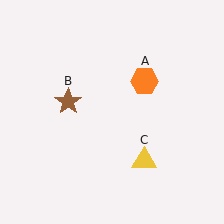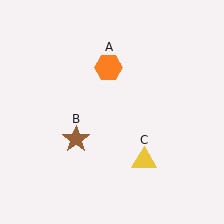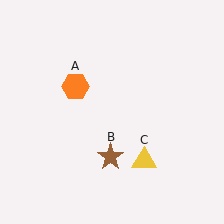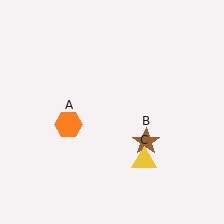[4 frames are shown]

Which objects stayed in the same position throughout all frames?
Yellow triangle (object C) remained stationary.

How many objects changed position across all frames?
2 objects changed position: orange hexagon (object A), brown star (object B).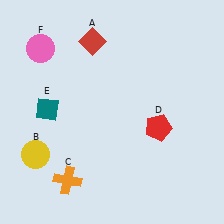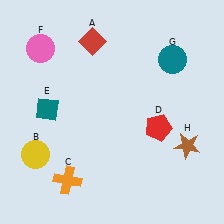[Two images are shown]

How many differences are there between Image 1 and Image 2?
There are 2 differences between the two images.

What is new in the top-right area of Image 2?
A teal circle (G) was added in the top-right area of Image 2.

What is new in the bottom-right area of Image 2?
A brown star (H) was added in the bottom-right area of Image 2.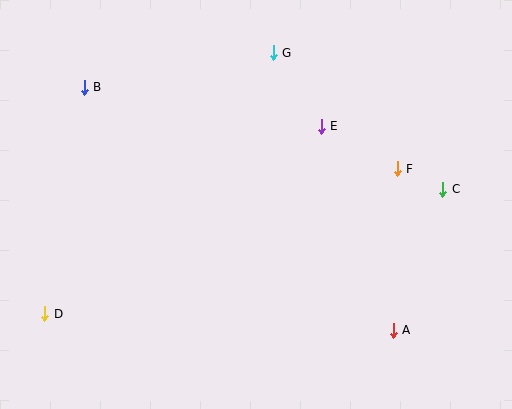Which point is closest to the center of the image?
Point E at (321, 126) is closest to the center.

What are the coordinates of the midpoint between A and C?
The midpoint between A and C is at (418, 260).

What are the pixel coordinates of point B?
Point B is at (84, 87).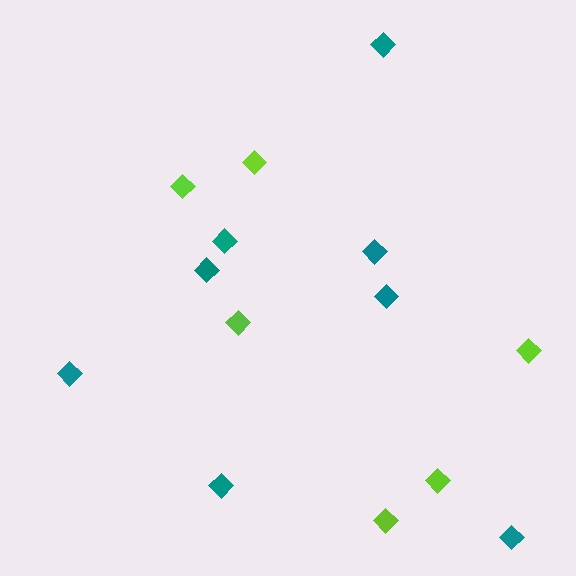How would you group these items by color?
There are 2 groups: one group of teal diamonds (8) and one group of lime diamonds (6).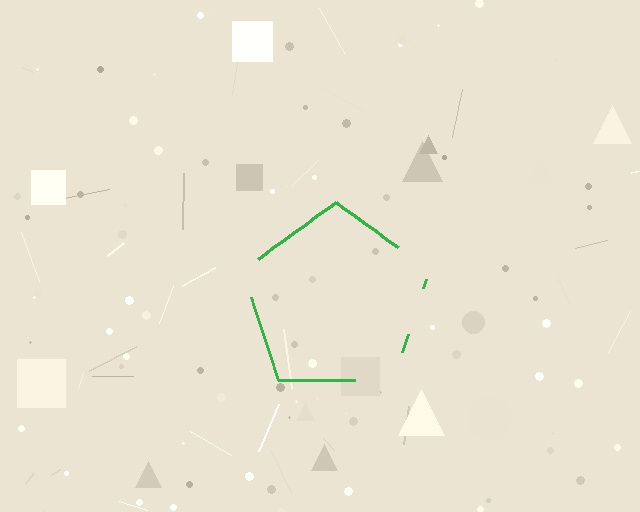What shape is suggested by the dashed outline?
The dashed outline suggests a pentagon.